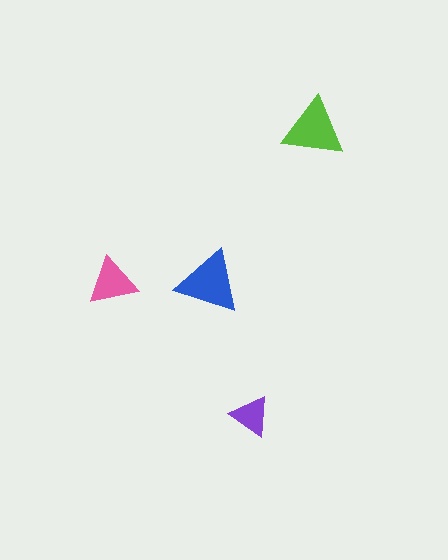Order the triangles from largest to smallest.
the blue one, the lime one, the pink one, the purple one.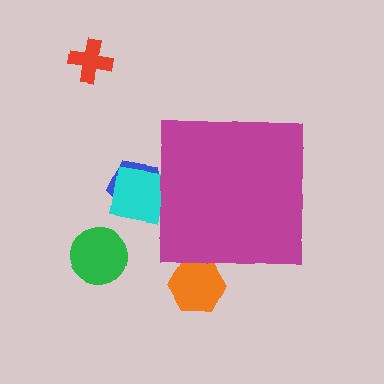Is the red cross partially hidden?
No, the red cross is fully visible.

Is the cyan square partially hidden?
Yes, the cyan square is partially hidden behind the magenta square.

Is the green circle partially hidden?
No, the green circle is fully visible.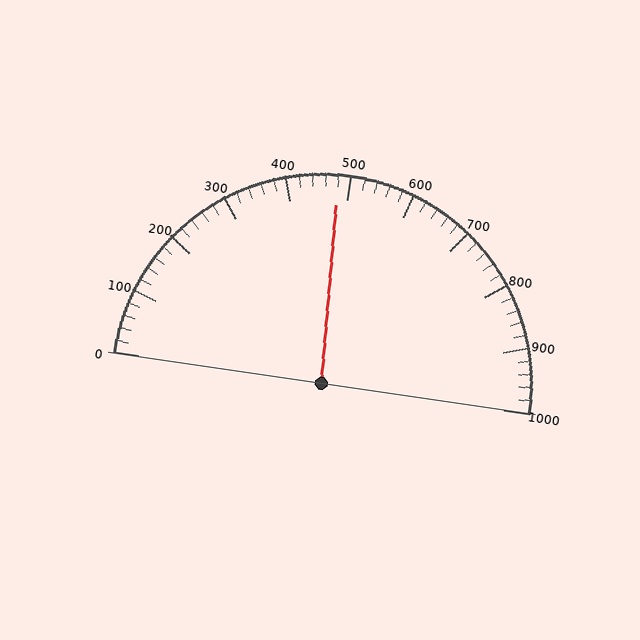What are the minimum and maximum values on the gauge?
The gauge ranges from 0 to 1000.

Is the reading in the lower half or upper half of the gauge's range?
The reading is in the lower half of the range (0 to 1000).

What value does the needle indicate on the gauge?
The needle indicates approximately 480.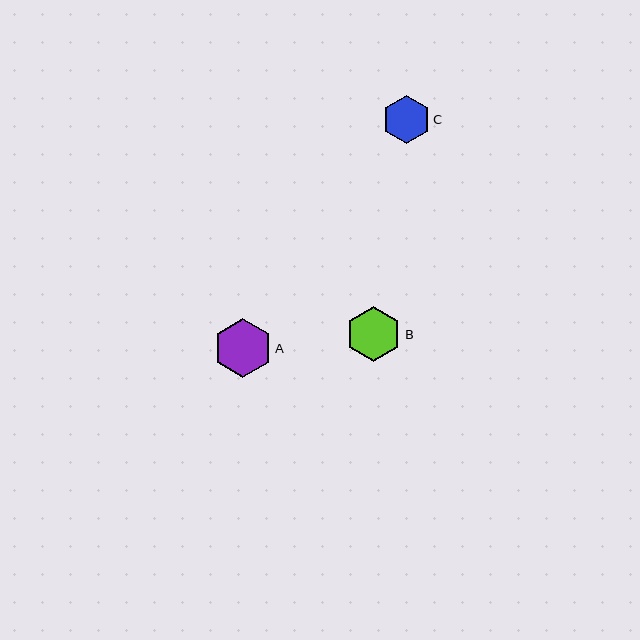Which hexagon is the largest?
Hexagon A is the largest with a size of approximately 58 pixels.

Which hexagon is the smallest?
Hexagon C is the smallest with a size of approximately 48 pixels.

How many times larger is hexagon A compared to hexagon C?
Hexagon A is approximately 1.2 times the size of hexagon C.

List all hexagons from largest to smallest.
From largest to smallest: A, B, C.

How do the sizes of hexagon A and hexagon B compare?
Hexagon A and hexagon B are approximately the same size.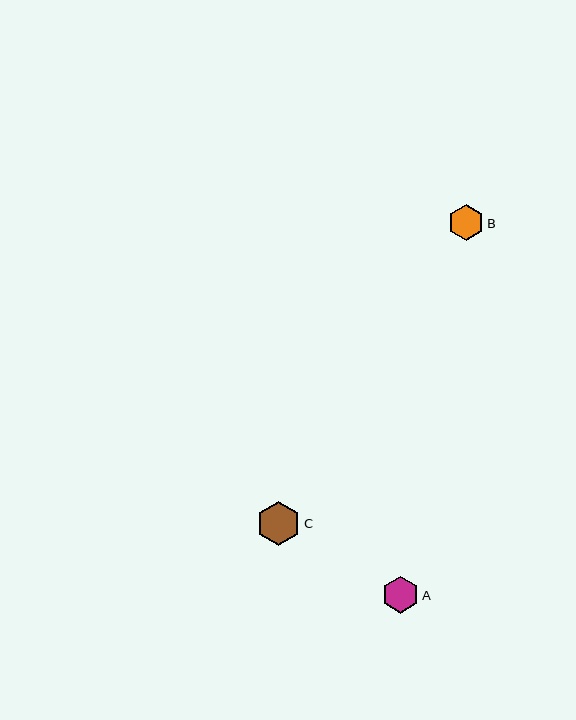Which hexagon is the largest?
Hexagon C is the largest with a size of approximately 44 pixels.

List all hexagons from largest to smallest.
From largest to smallest: C, A, B.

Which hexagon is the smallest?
Hexagon B is the smallest with a size of approximately 36 pixels.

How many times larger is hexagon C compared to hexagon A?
Hexagon C is approximately 1.2 times the size of hexagon A.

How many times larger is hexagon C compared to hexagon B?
Hexagon C is approximately 1.2 times the size of hexagon B.